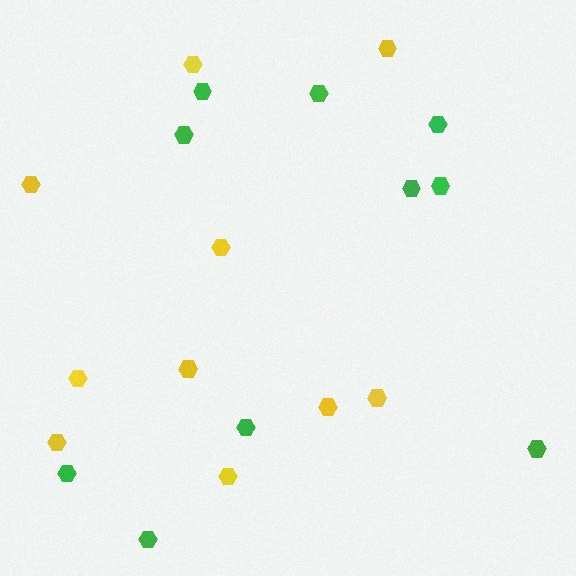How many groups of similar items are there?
There are 2 groups: one group of yellow hexagons (10) and one group of green hexagons (10).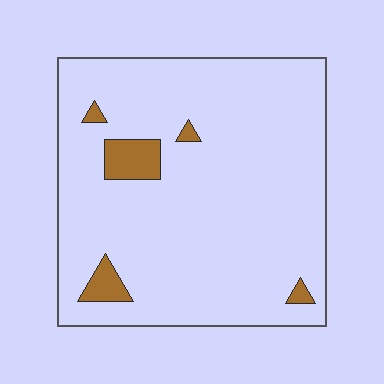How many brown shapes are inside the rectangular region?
5.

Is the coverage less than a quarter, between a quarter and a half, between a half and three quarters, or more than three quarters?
Less than a quarter.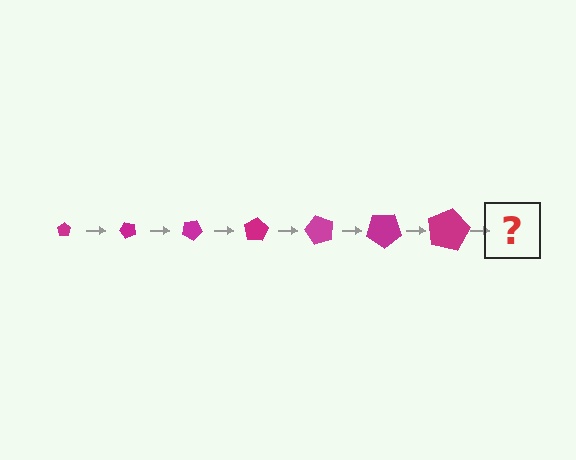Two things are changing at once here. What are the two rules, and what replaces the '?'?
The two rules are that the pentagon grows larger each step and it rotates 50 degrees each step. The '?' should be a pentagon, larger than the previous one and rotated 350 degrees from the start.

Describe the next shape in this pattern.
It should be a pentagon, larger than the previous one and rotated 350 degrees from the start.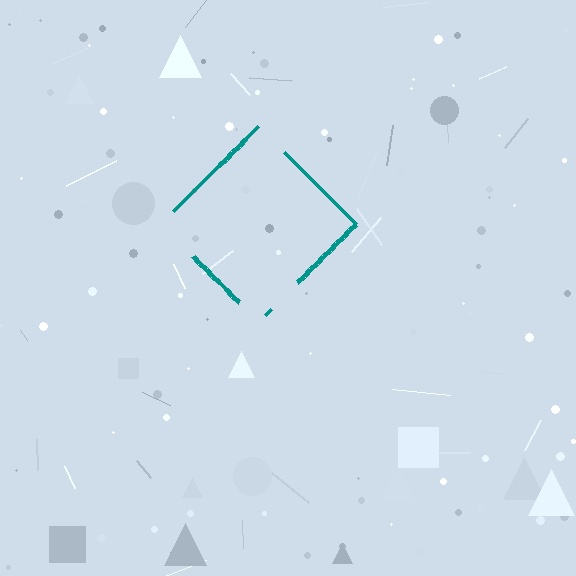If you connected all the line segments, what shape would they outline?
They would outline a diamond.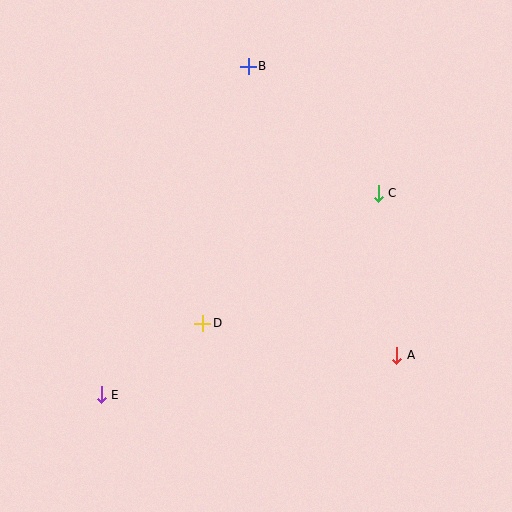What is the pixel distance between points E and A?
The distance between E and A is 298 pixels.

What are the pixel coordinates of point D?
Point D is at (203, 323).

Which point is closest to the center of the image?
Point D at (203, 323) is closest to the center.